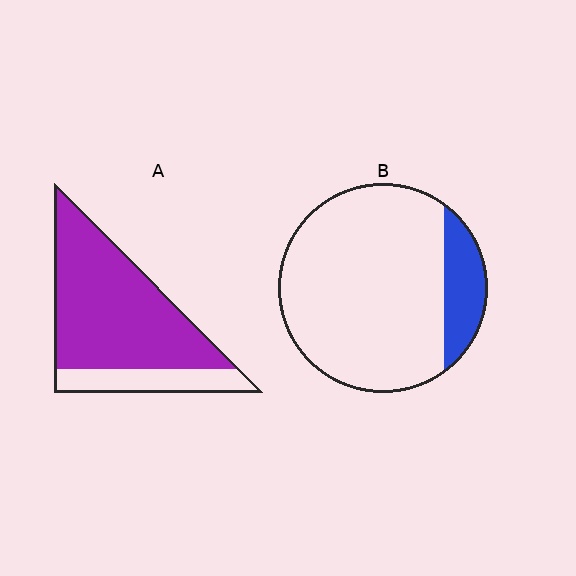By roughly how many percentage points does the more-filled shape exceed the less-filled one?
By roughly 65 percentage points (A over B).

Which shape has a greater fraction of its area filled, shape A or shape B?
Shape A.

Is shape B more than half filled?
No.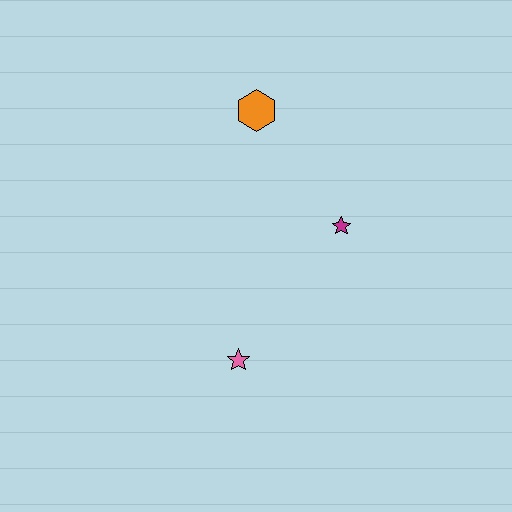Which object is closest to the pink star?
The magenta star is closest to the pink star.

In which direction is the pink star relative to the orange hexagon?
The pink star is below the orange hexagon.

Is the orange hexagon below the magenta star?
No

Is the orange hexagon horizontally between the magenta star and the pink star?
Yes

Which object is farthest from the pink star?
The orange hexagon is farthest from the pink star.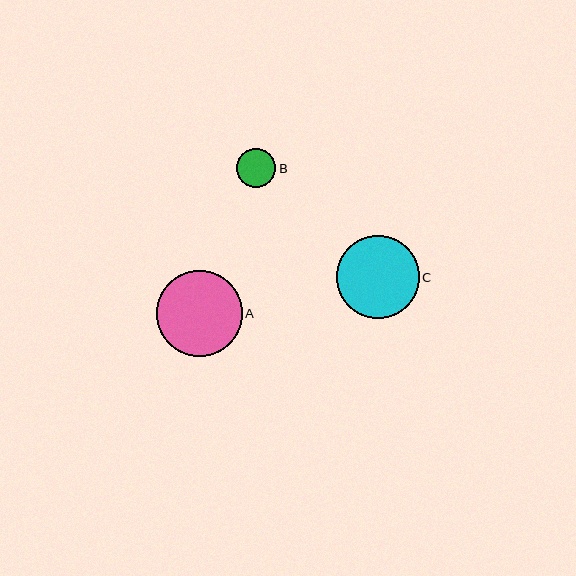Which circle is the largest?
Circle A is the largest with a size of approximately 86 pixels.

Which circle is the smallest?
Circle B is the smallest with a size of approximately 39 pixels.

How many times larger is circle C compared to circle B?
Circle C is approximately 2.1 times the size of circle B.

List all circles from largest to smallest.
From largest to smallest: A, C, B.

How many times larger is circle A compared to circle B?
Circle A is approximately 2.2 times the size of circle B.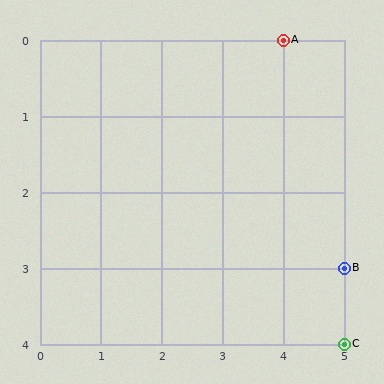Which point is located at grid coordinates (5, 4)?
Point C is at (5, 4).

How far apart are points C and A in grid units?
Points C and A are 1 column and 4 rows apart (about 4.1 grid units diagonally).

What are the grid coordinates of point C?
Point C is at grid coordinates (5, 4).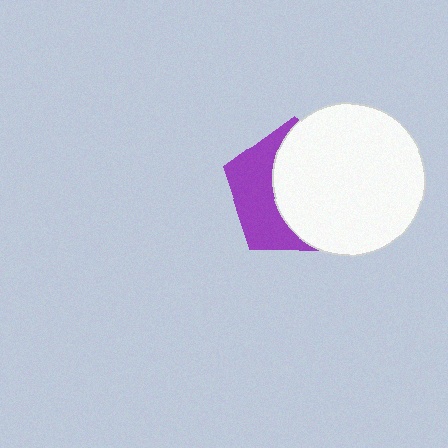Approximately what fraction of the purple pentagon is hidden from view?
Roughly 60% of the purple pentagon is hidden behind the white circle.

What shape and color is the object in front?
The object in front is a white circle.